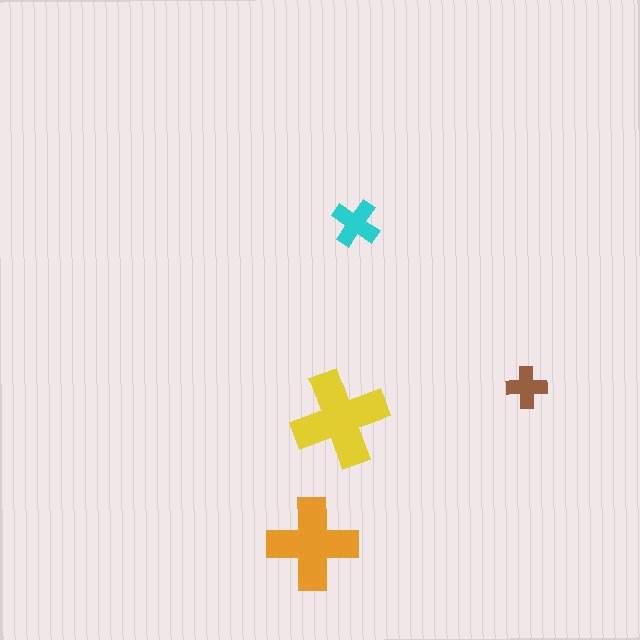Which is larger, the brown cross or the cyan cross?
The cyan one.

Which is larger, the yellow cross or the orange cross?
The yellow one.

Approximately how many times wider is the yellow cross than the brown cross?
About 2.5 times wider.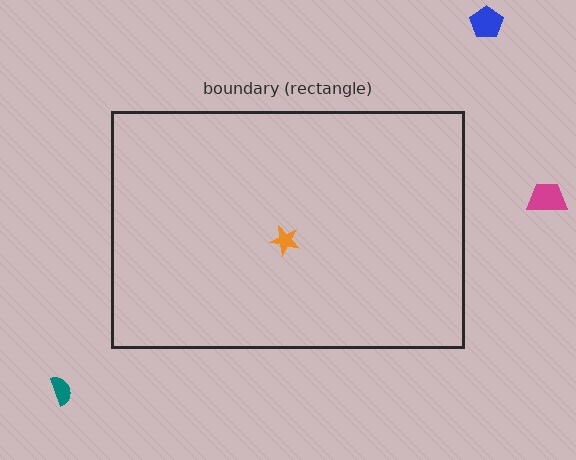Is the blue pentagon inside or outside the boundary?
Outside.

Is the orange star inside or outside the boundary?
Inside.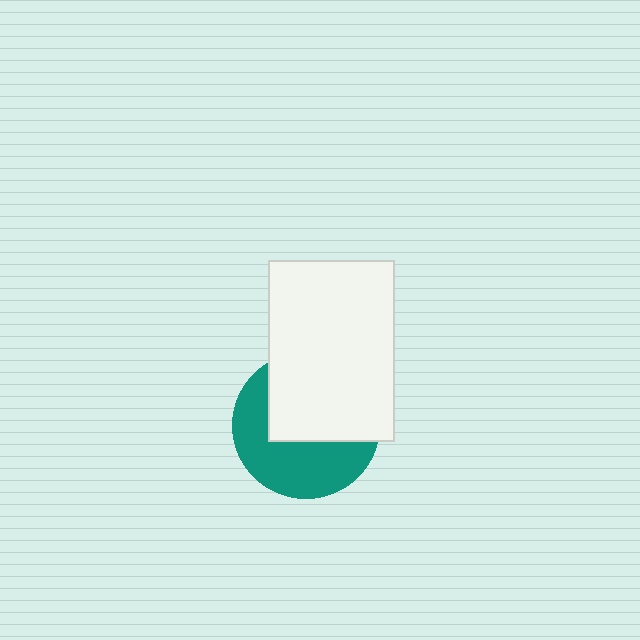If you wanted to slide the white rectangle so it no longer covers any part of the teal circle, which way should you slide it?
Slide it up — that is the most direct way to separate the two shapes.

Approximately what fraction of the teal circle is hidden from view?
Roughly 51% of the teal circle is hidden behind the white rectangle.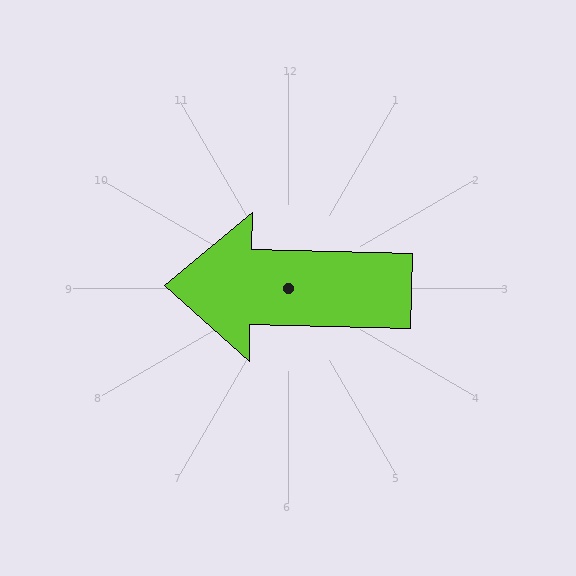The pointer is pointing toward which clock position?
Roughly 9 o'clock.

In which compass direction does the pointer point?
West.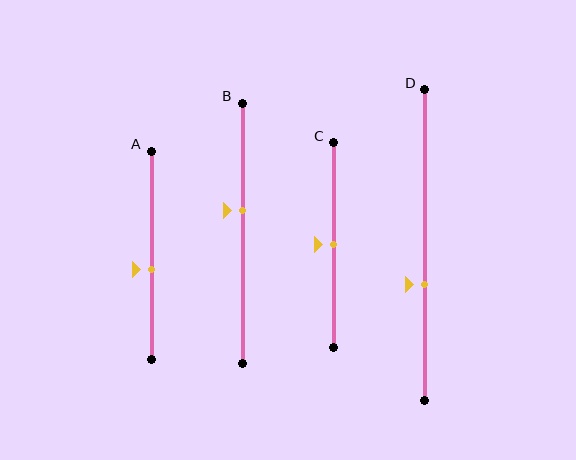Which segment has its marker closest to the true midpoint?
Segment C has its marker closest to the true midpoint.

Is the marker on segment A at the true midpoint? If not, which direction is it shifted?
No, the marker on segment A is shifted downward by about 7% of the segment length.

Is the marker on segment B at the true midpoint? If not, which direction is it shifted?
No, the marker on segment B is shifted upward by about 9% of the segment length.